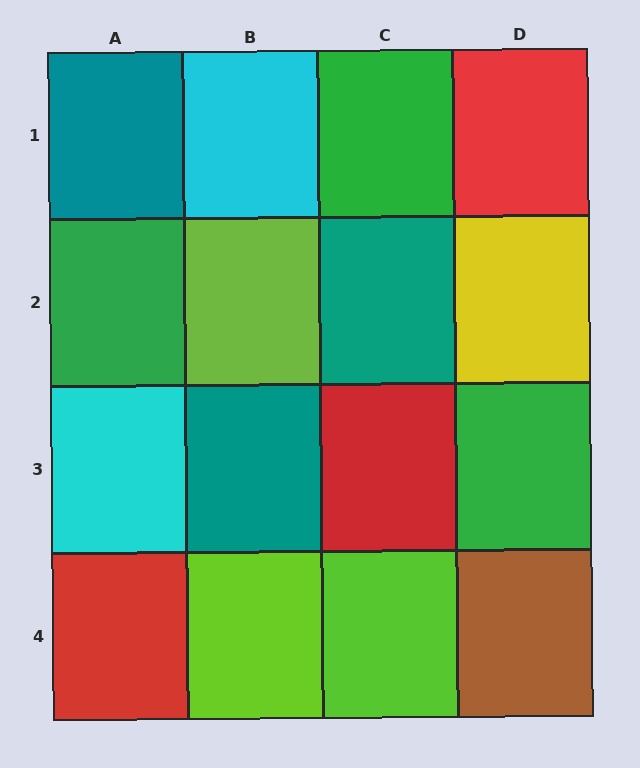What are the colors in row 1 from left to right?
Teal, cyan, green, red.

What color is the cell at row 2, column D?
Yellow.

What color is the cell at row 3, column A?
Cyan.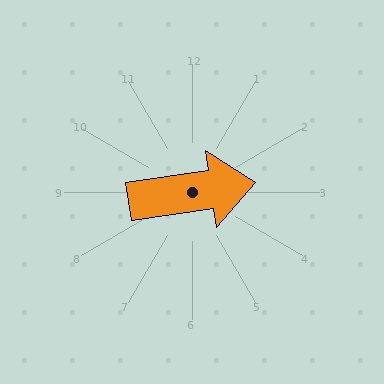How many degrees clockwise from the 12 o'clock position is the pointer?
Approximately 81 degrees.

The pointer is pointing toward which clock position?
Roughly 3 o'clock.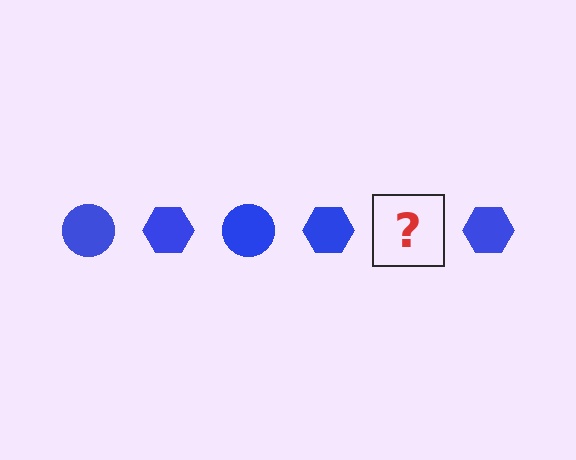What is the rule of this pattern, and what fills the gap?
The rule is that the pattern cycles through circle, hexagon shapes in blue. The gap should be filled with a blue circle.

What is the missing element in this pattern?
The missing element is a blue circle.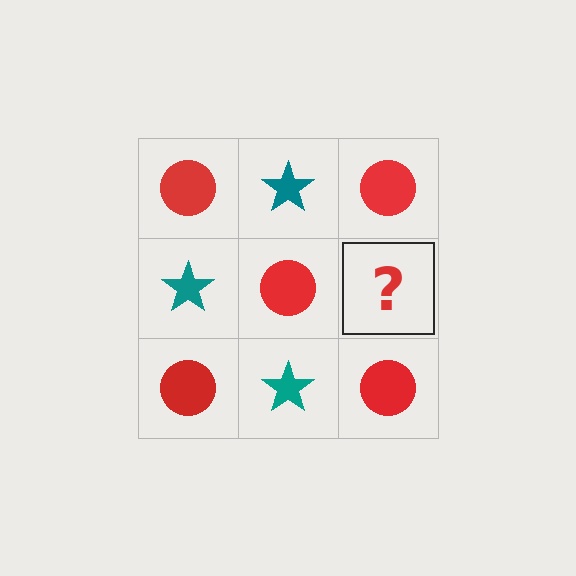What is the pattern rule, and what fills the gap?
The rule is that it alternates red circle and teal star in a checkerboard pattern. The gap should be filled with a teal star.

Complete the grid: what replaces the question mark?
The question mark should be replaced with a teal star.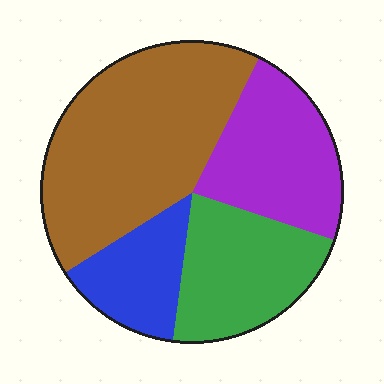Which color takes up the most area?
Brown, at roughly 40%.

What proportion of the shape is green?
Green covers 22% of the shape.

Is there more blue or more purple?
Purple.